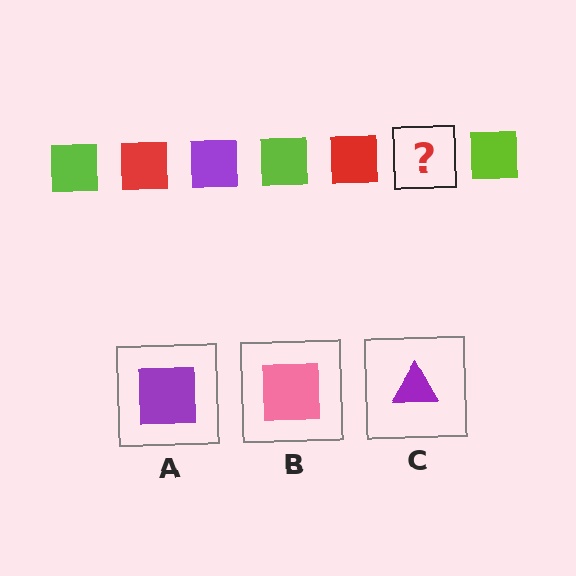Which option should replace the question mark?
Option A.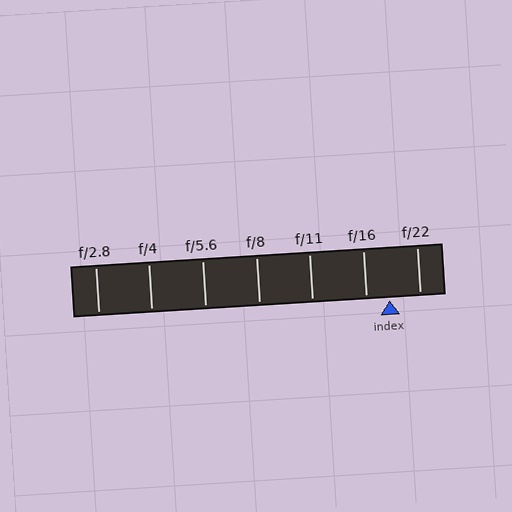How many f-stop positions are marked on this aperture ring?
There are 7 f-stop positions marked.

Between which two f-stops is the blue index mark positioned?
The index mark is between f/16 and f/22.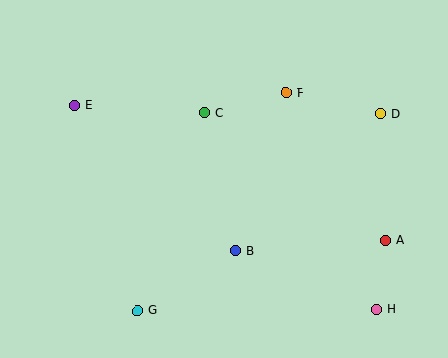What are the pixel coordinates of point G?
Point G is at (137, 311).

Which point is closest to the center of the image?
Point C at (204, 113) is closest to the center.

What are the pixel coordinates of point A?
Point A is at (386, 241).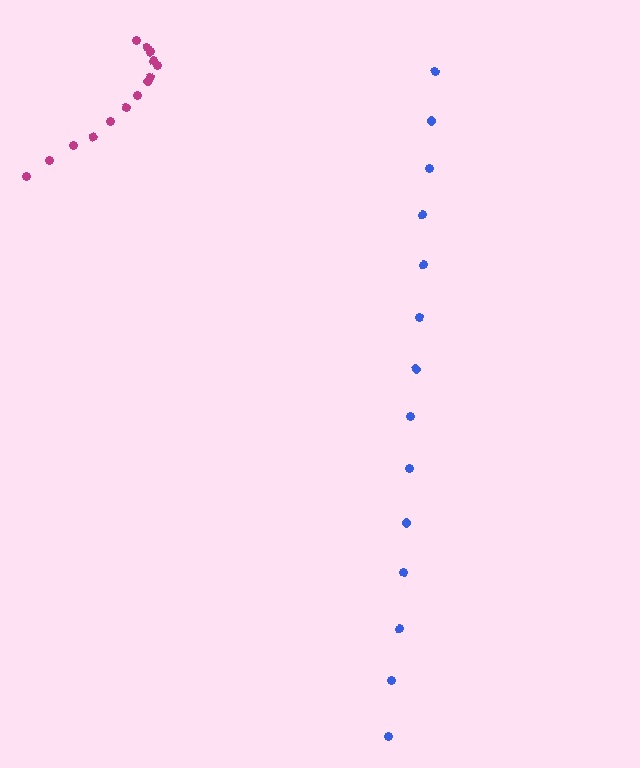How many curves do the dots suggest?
There are 2 distinct paths.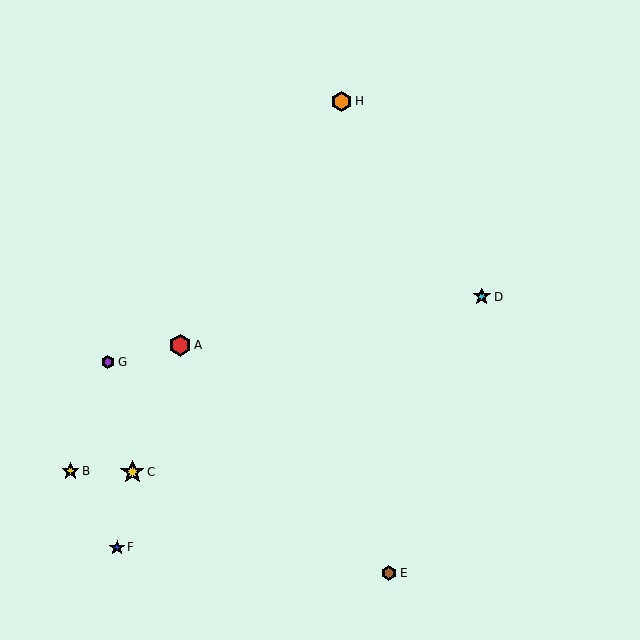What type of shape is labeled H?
Shape H is an orange hexagon.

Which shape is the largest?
The yellow star (labeled C) is the largest.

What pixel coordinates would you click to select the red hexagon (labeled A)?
Click at (180, 345) to select the red hexagon A.